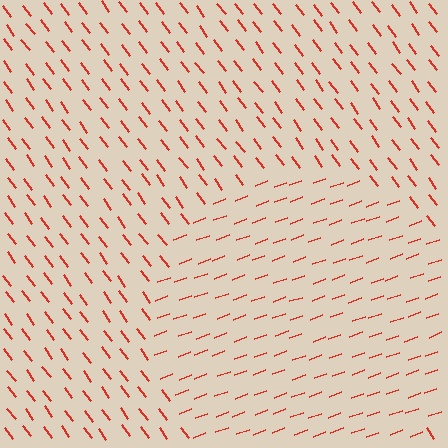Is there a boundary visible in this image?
Yes, there is a texture boundary formed by a change in line orientation.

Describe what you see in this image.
The image is filled with small red line segments. A circle region in the image has lines oriented differently from the surrounding lines, creating a visible texture boundary.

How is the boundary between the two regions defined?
The boundary is defined purely by a change in line orientation (approximately 73 degrees difference). All lines are the same color and thickness.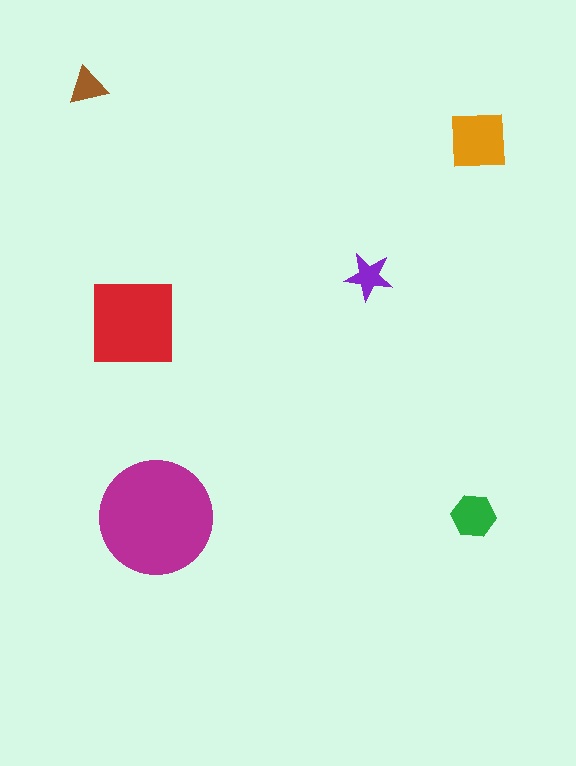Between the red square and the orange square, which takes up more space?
The red square.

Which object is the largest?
The magenta circle.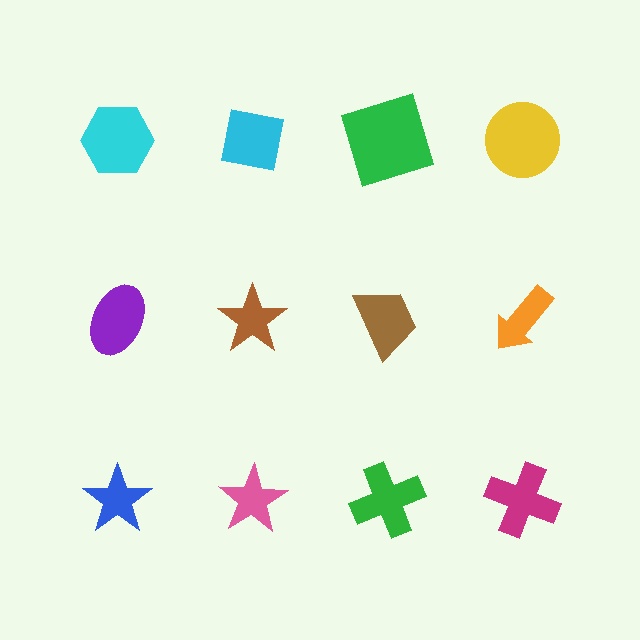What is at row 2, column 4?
An orange arrow.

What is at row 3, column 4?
A magenta cross.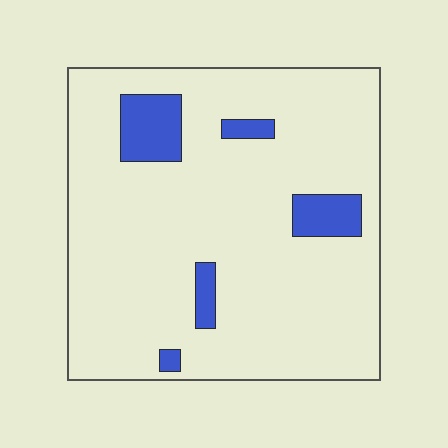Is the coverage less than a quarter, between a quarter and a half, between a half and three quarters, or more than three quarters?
Less than a quarter.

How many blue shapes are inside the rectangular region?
5.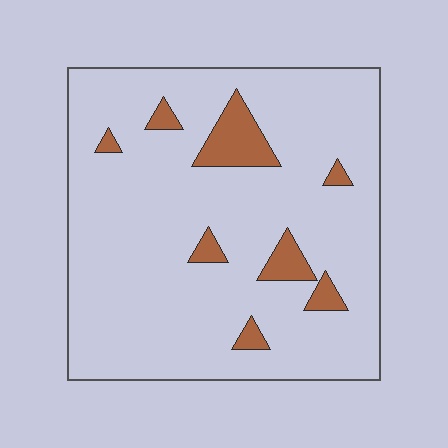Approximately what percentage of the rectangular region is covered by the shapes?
Approximately 10%.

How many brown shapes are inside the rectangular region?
8.